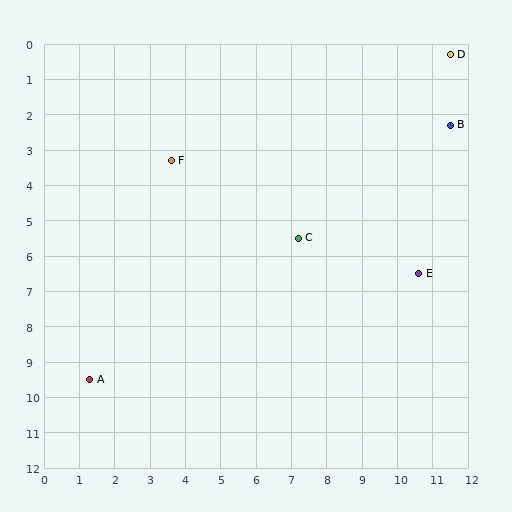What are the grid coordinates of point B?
Point B is at approximately (11.5, 2.3).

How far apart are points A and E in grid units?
Points A and E are about 9.8 grid units apart.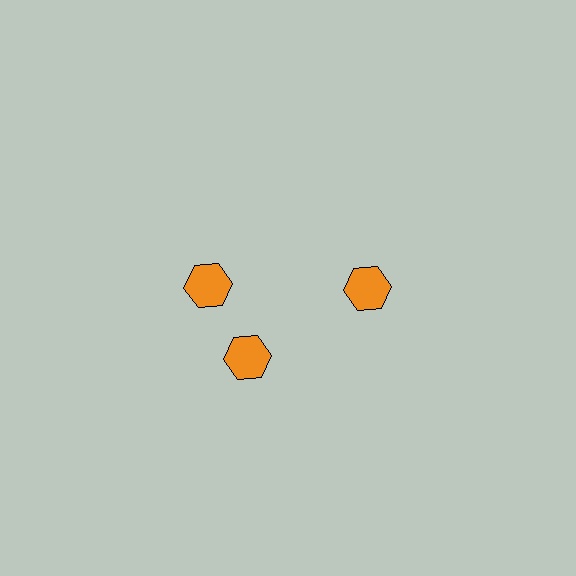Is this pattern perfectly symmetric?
No. The 3 orange hexagons are arranged in a ring, but one element near the 11 o'clock position is rotated out of alignment along the ring, breaking the 3-fold rotational symmetry.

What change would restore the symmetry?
The symmetry would be restored by rotating it back into even spacing with its neighbors so that all 3 hexagons sit at equal angles and equal distance from the center.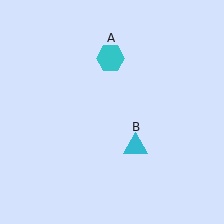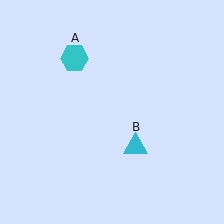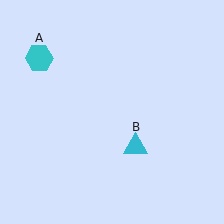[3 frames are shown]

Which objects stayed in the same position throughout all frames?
Cyan triangle (object B) remained stationary.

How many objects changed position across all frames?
1 object changed position: cyan hexagon (object A).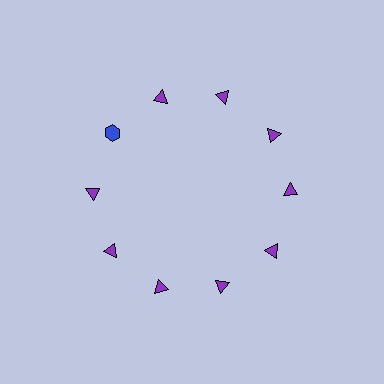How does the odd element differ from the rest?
It differs in both color (blue instead of purple) and shape (hexagon instead of triangle).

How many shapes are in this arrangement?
There are 10 shapes arranged in a ring pattern.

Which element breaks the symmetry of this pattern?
The blue hexagon at roughly the 10 o'clock position breaks the symmetry. All other shapes are purple triangles.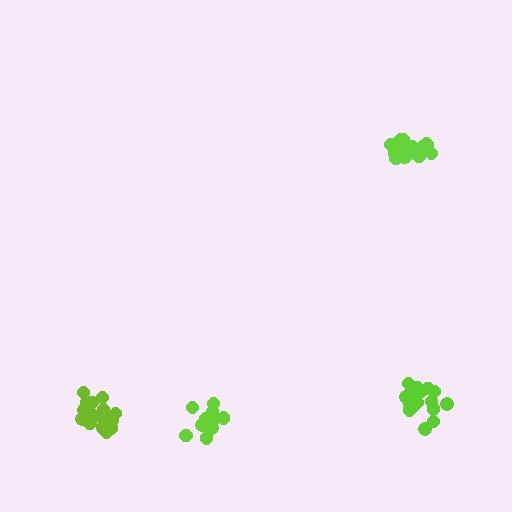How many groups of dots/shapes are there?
There are 4 groups.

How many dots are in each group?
Group 1: 19 dots, Group 2: 19 dots, Group 3: 19 dots, Group 4: 13 dots (70 total).